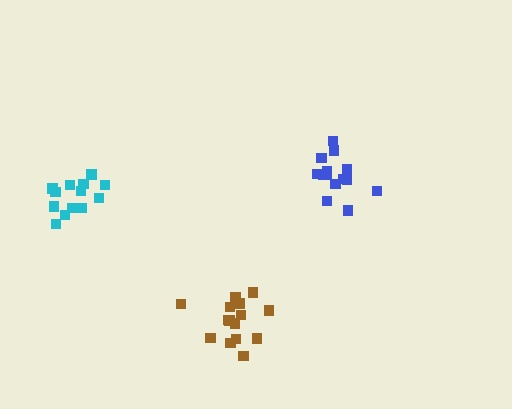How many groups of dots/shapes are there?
There are 3 groups.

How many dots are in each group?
Group 1: 15 dots, Group 2: 15 dots, Group 3: 13 dots (43 total).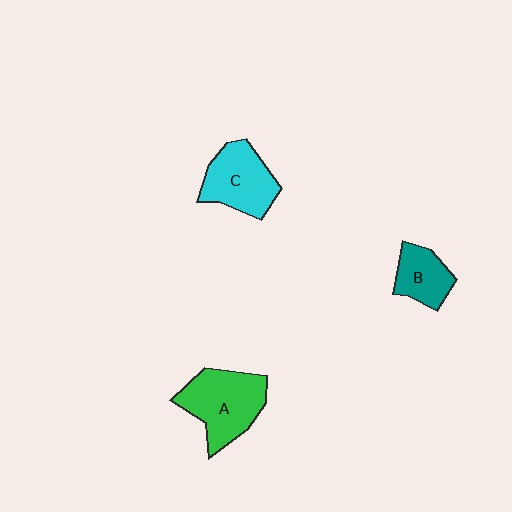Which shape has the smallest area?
Shape B (teal).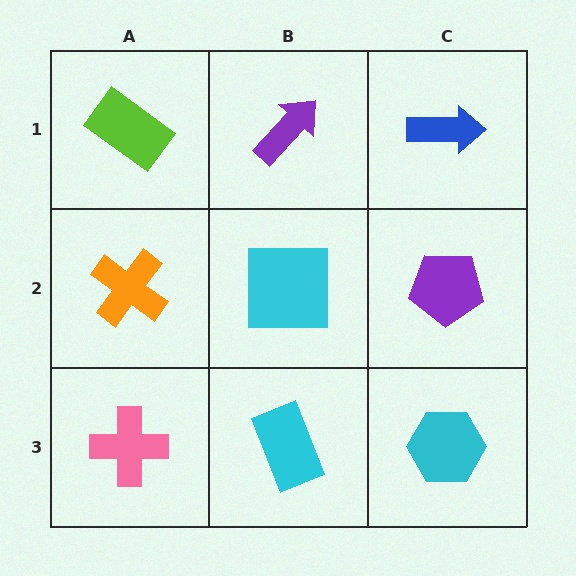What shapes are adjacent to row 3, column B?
A cyan square (row 2, column B), a pink cross (row 3, column A), a cyan hexagon (row 3, column C).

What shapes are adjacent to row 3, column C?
A purple pentagon (row 2, column C), a cyan rectangle (row 3, column B).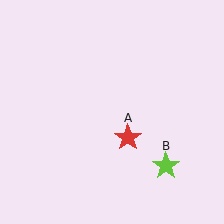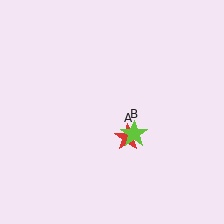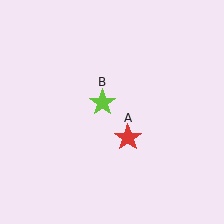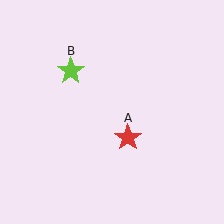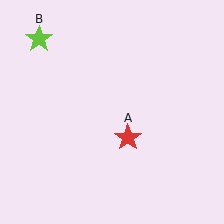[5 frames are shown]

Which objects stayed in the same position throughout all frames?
Red star (object A) remained stationary.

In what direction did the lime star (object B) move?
The lime star (object B) moved up and to the left.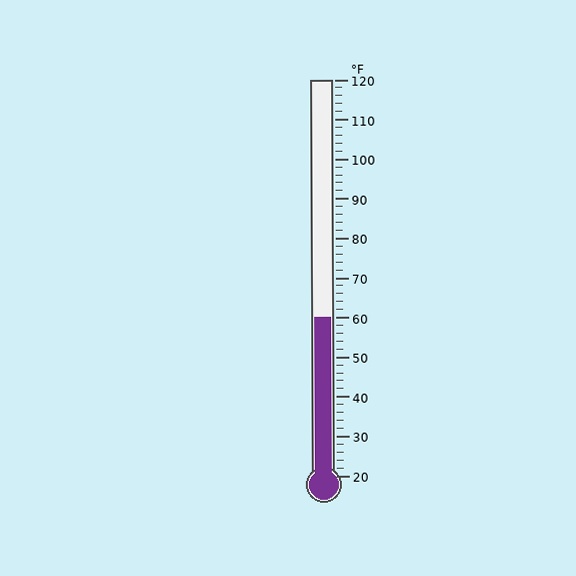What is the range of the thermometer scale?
The thermometer scale ranges from 20°F to 120°F.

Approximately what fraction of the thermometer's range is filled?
The thermometer is filled to approximately 40% of its range.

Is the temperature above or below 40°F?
The temperature is above 40°F.